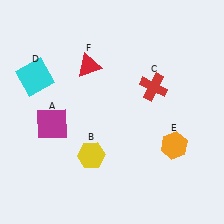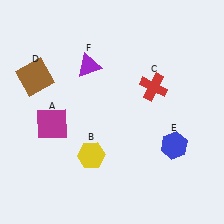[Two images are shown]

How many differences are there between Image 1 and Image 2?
There are 3 differences between the two images.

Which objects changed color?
D changed from cyan to brown. E changed from orange to blue. F changed from red to purple.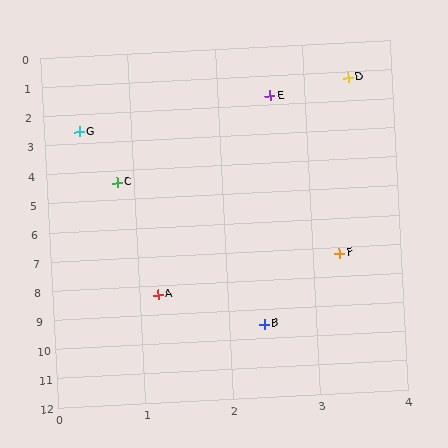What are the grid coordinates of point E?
Point E is at approximately (2.6, 1.7).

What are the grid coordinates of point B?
Point B is at approximately (2.4, 9.5).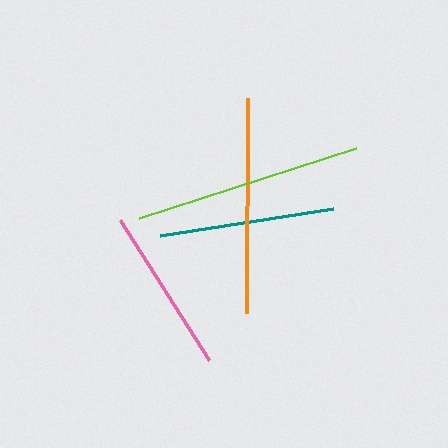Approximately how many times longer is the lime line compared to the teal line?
The lime line is approximately 1.3 times the length of the teal line.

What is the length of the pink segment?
The pink segment is approximately 165 pixels long.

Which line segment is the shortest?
The pink line is the shortest at approximately 165 pixels.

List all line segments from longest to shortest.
From longest to shortest: lime, orange, teal, pink.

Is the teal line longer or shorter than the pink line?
The teal line is longer than the pink line.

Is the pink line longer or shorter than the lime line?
The lime line is longer than the pink line.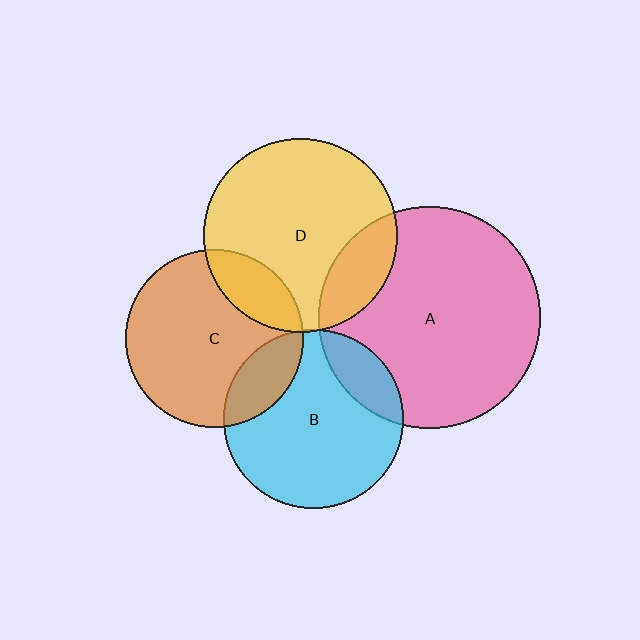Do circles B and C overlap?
Yes.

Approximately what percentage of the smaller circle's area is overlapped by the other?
Approximately 15%.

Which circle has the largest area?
Circle A (pink).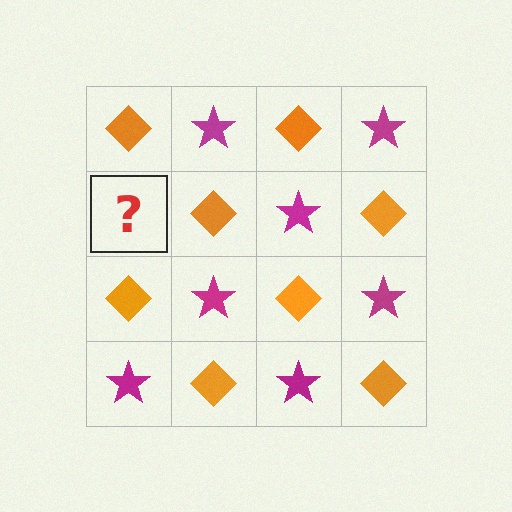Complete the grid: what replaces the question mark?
The question mark should be replaced with a magenta star.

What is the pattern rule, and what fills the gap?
The rule is that it alternates orange diamond and magenta star in a checkerboard pattern. The gap should be filled with a magenta star.